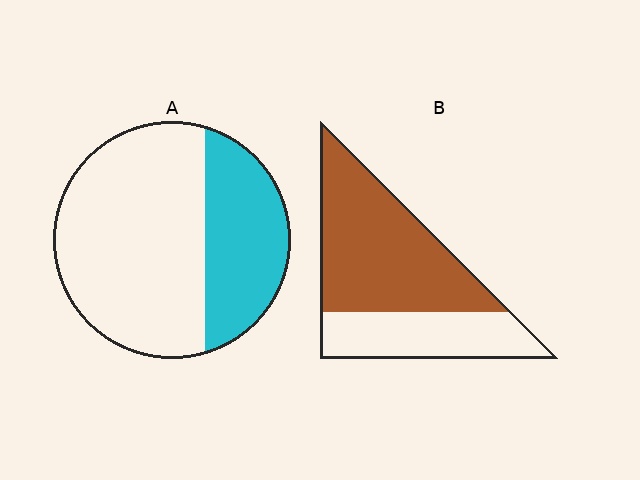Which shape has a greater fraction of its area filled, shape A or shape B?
Shape B.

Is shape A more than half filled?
No.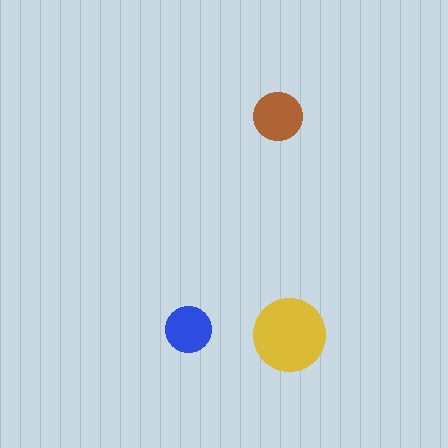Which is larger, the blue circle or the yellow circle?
The yellow one.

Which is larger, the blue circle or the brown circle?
The brown one.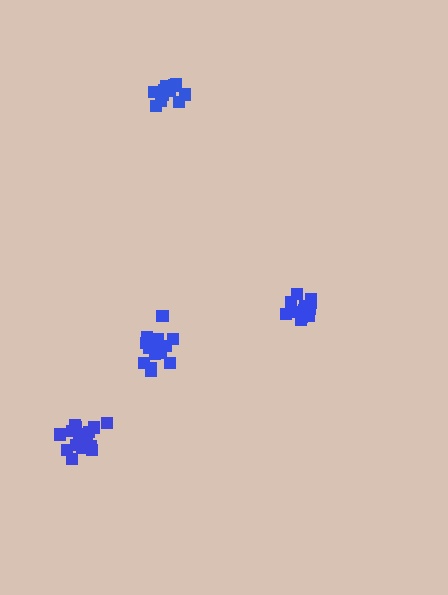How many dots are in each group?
Group 1: 15 dots, Group 2: 14 dots, Group 3: 15 dots, Group 4: 17 dots (61 total).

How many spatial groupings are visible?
There are 4 spatial groupings.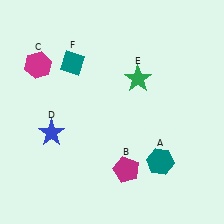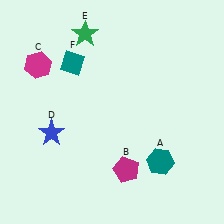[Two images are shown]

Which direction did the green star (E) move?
The green star (E) moved left.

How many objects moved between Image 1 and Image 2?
1 object moved between the two images.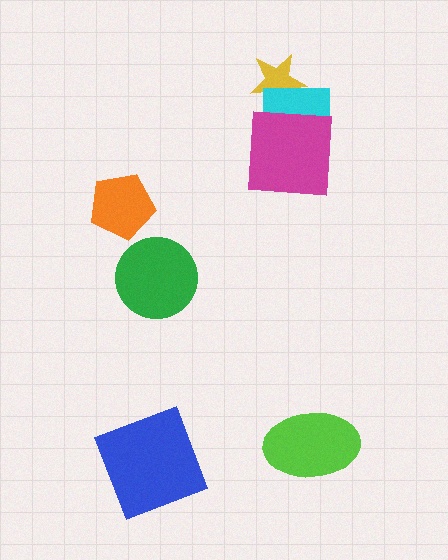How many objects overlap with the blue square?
0 objects overlap with the blue square.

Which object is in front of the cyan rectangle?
The magenta square is in front of the cyan rectangle.